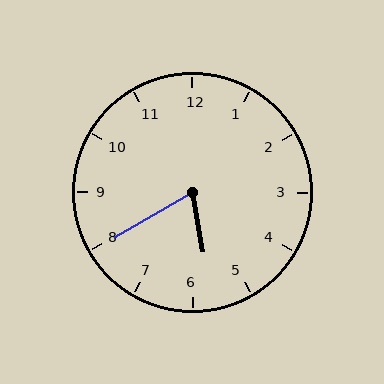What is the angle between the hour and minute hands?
Approximately 70 degrees.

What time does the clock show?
5:40.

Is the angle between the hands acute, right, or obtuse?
It is acute.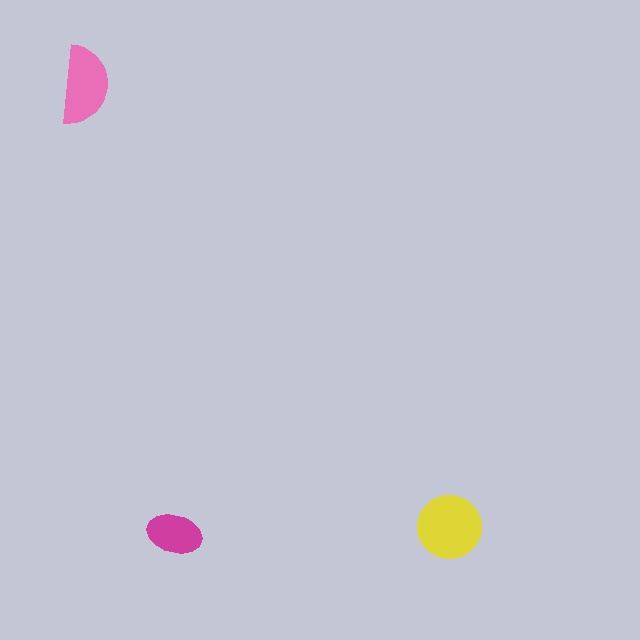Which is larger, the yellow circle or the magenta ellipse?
The yellow circle.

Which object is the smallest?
The magenta ellipse.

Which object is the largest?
The yellow circle.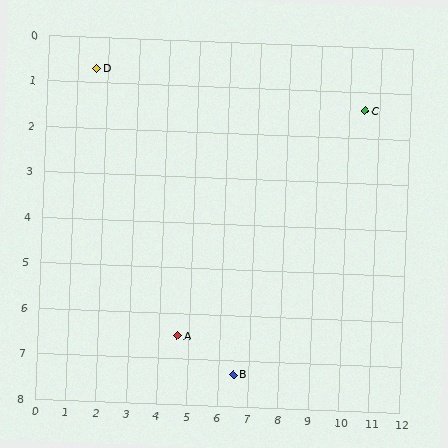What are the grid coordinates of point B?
Point B is at approximately (6.5, 7.3).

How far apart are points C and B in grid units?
Points C and B are about 7.1 grid units apart.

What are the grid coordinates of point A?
Point A is at approximately (4.6, 6.5).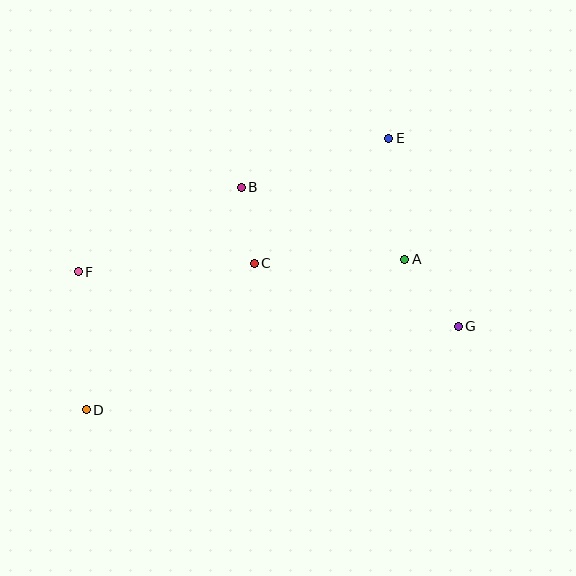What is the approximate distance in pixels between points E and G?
The distance between E and G is approximately 200 pixels.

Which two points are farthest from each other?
Points D and E are farthest from each other.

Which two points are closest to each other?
Points B and C are closest to each other.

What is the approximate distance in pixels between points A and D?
The distance between A and D is approximately 352 pixels.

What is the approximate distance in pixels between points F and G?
The distance between F and G is approximately 384 pixels.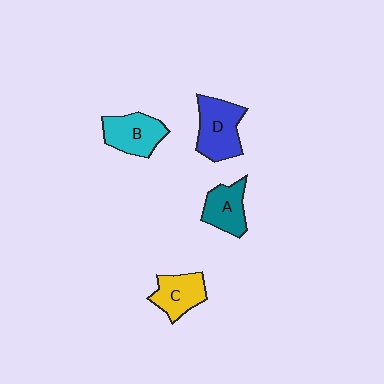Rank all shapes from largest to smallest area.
From largest to smallest: D (blue), B (cyan), C (yellow), A (teal).